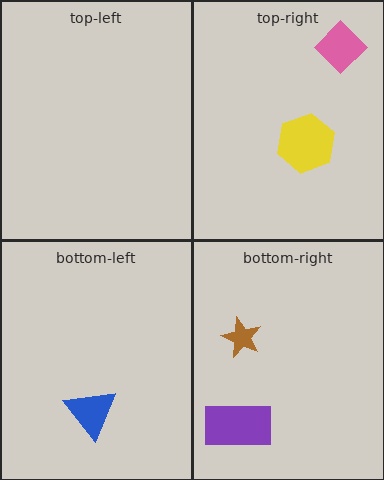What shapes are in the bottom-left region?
The blue triangle.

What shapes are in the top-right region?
The pink diamond, the yellow hexagon.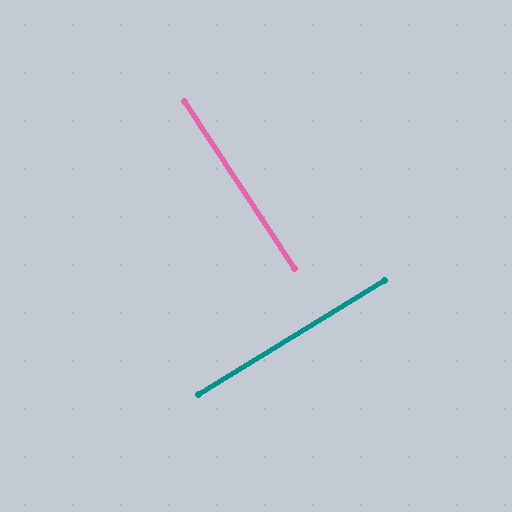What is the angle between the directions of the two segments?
Approximately 88 degrees.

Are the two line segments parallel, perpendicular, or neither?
Perpendicular — they meet at approximately 88°.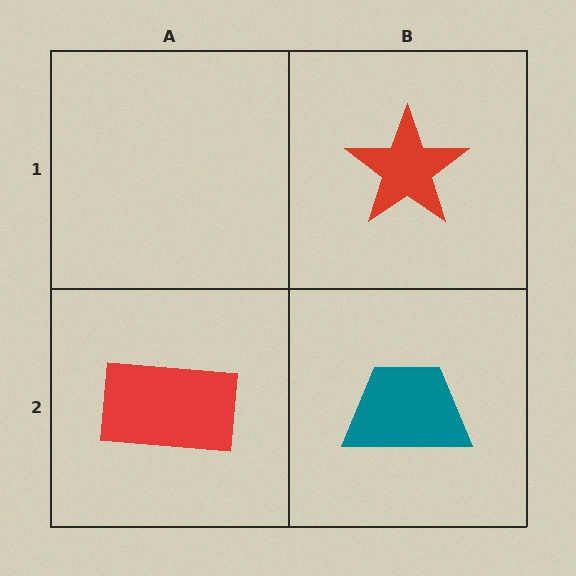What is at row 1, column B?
A red star.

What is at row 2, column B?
A teal trapezoid.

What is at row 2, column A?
A red rectangle.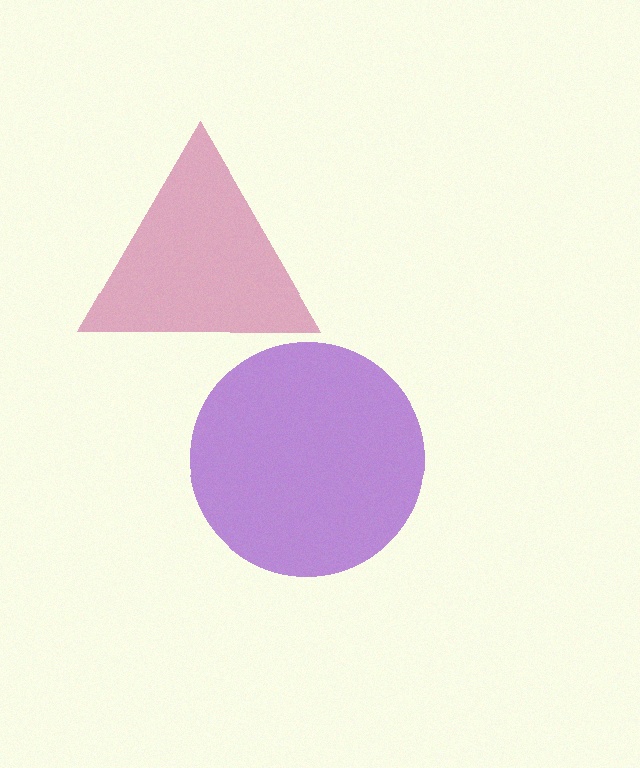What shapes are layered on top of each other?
The layered shapes are: a purple circle, a magenta triangle.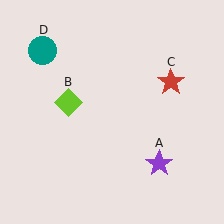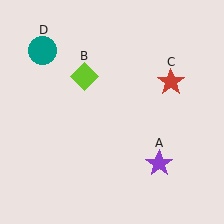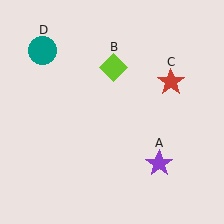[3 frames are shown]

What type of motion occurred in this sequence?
The lime diamond (object B) rotated clockwise around the center of the scene.